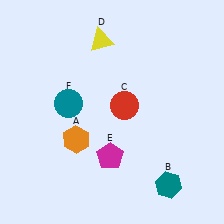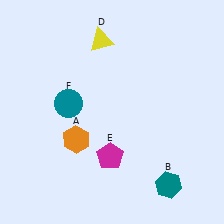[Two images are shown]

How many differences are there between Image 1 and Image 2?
There is 1 difference between the two images.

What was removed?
The red circle (C) was removed in Image 2.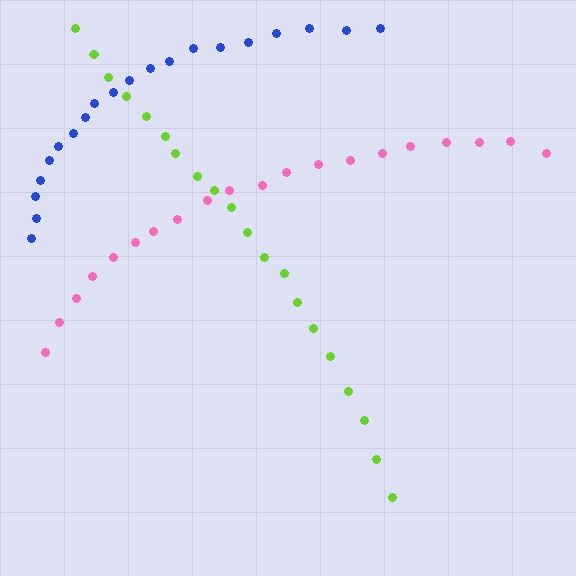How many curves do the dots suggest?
There are 3 distinct paths.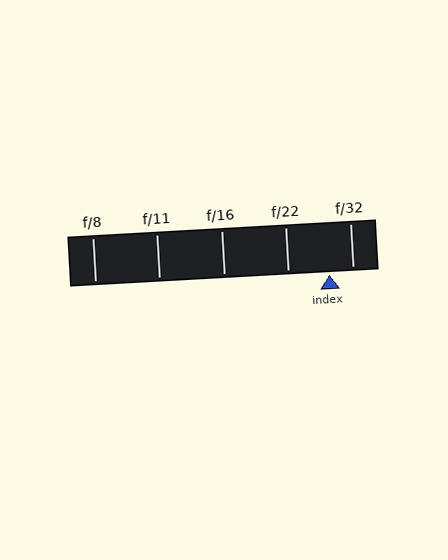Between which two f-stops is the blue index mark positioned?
The index mark is between f/22 and f/32.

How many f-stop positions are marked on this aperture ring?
There are 5 f-stop positions marked.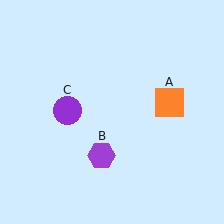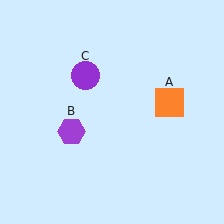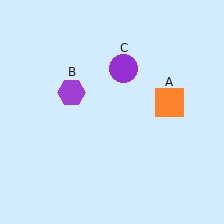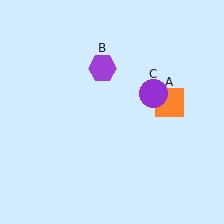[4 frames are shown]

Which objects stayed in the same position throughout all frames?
Orange square (object A) remained stationary.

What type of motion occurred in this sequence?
The purple hexagon (object B), purple circle (object C) rotated clockwise around the center of the scene.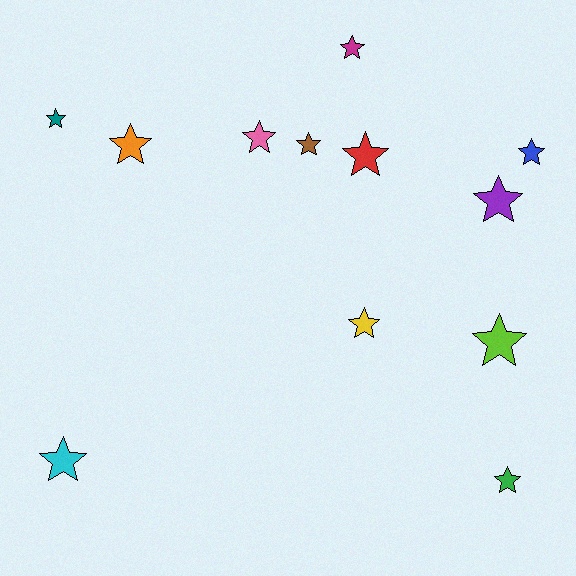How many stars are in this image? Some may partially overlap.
There are 12 stars.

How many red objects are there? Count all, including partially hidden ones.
There is 1 red object.